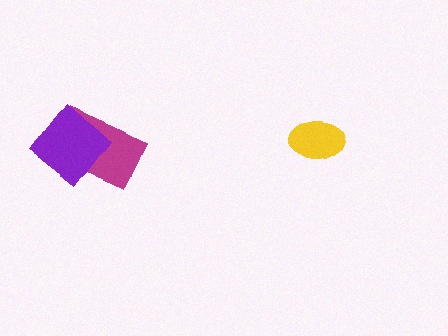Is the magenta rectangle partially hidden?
Yes, it is partially covered by another shape.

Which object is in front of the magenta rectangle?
The purple diamond is in front of the magenta rectangle.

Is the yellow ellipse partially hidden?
No, no other shape covers it.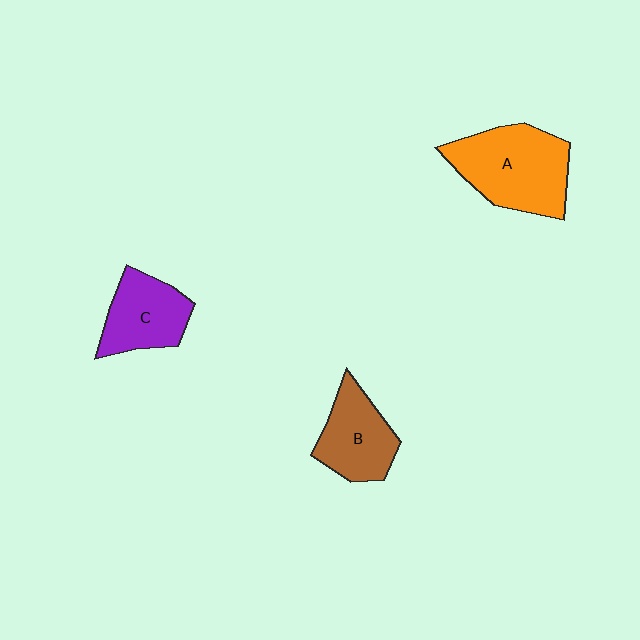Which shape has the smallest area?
Shape C (purple).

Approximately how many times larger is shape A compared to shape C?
Approximately 1.5 times.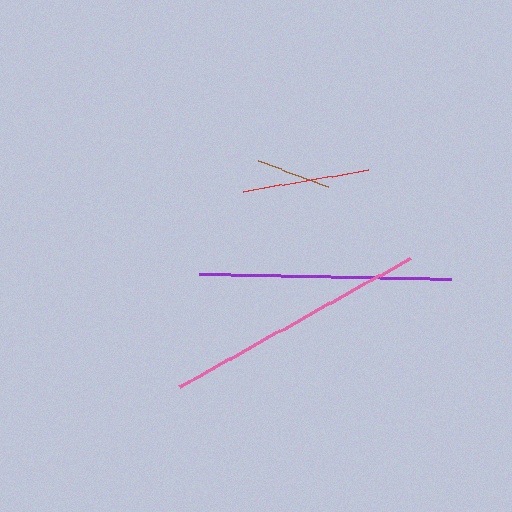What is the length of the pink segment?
The pink segment is approximately 265 pixels long.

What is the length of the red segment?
The red segment is approximately 126 pixels long.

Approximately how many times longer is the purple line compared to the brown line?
The purple line is approximately 3.4 times the length of the brown line.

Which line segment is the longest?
The pink line is the longest at approximately 265 pixels.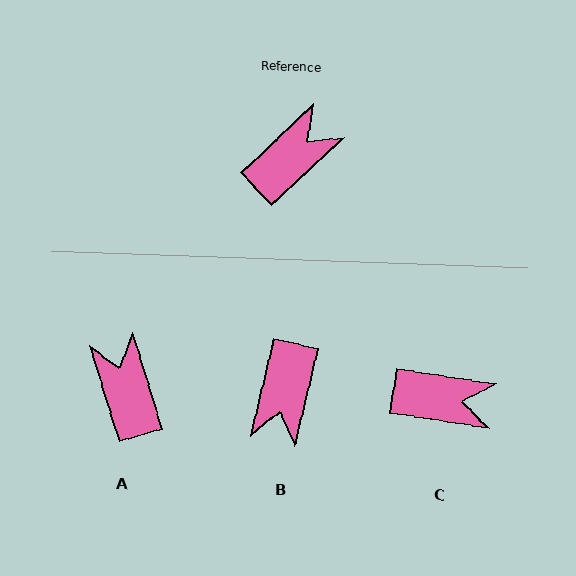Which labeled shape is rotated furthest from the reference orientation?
B, about 146 degrees away.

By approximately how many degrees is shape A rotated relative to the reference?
Approximately 64 degrees counter-clockwise.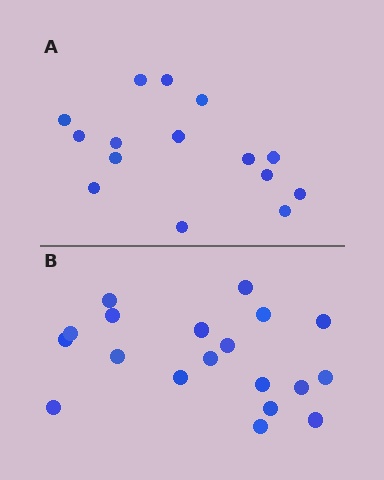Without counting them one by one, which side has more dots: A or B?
Region B (the bottom region) has more dots.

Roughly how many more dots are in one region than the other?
Region B has about 4 more dots than region A.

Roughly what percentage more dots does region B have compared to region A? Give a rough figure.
About 25% more.